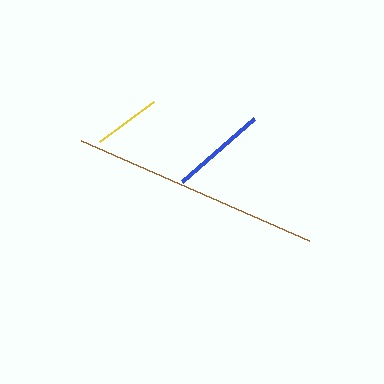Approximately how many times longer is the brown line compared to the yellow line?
The brown line is approximately 3.7 times the length of the yellow line.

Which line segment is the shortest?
The yellow line is the shortest at approximately 67 pixels.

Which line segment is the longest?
The brown line is the longest at approximately 249 pixels.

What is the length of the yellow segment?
The yellow segment is approximately 67 pixels long.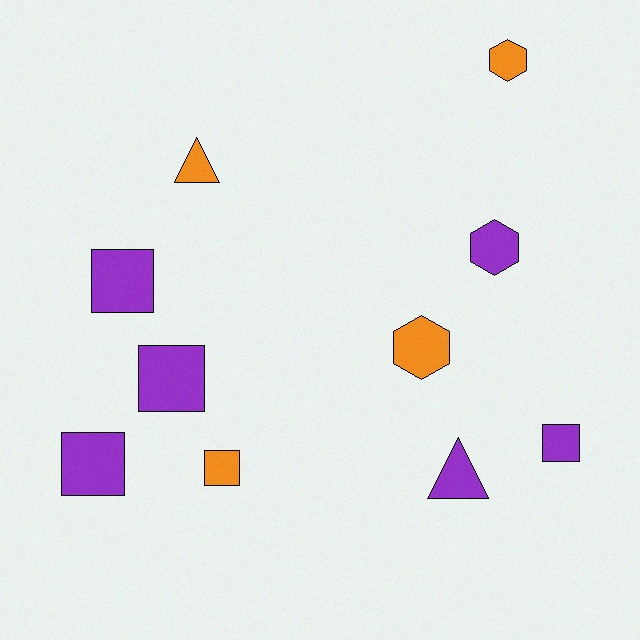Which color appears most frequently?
Purple, with 6 objects.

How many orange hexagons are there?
There are 2 orange hexagons.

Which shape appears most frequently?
Square, with 5 objects.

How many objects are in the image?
There are 10 objects.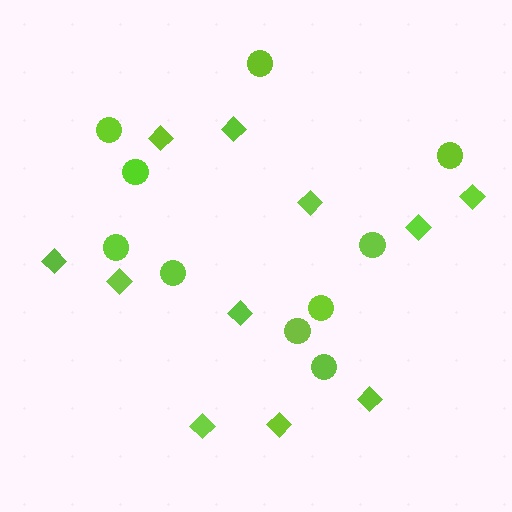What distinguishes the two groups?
There are 2 groups: one group of diamonds (11) and one group of circles (10).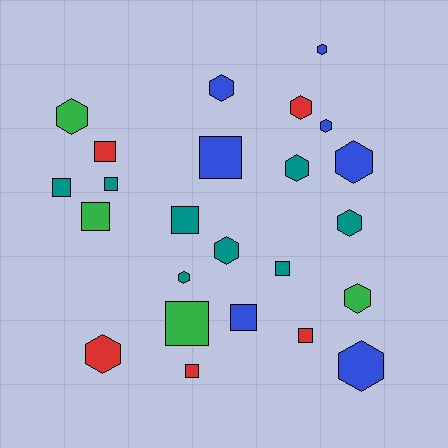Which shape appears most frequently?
Hexagon, with 13 objects.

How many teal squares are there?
There are 4 teal squares.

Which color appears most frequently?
Teal, with 8 objects.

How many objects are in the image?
There are 24 objects.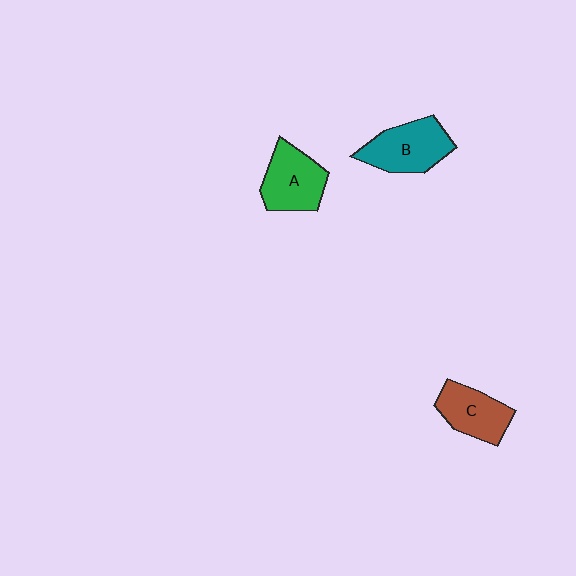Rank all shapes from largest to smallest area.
From largest to smallest: B (teal), A (green), C (brown).